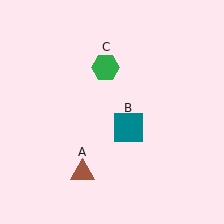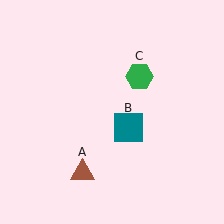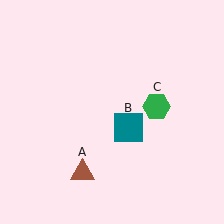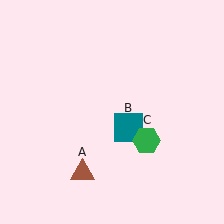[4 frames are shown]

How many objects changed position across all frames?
1 object changed position: green hexagon (object C).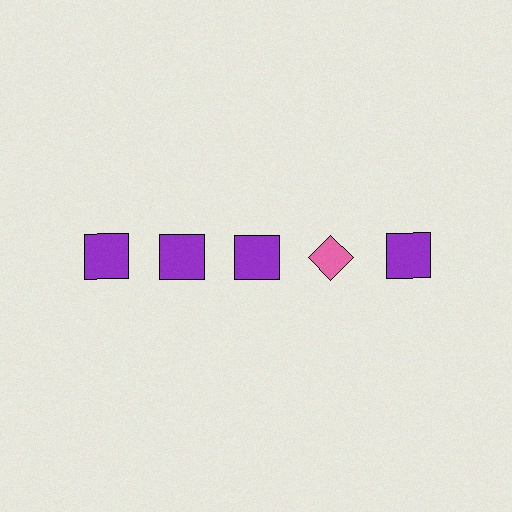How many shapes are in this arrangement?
There are 5 shapes arranged in a grid pattern.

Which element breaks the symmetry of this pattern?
The pink diamond in the top row, second from right column breaks the symmetry. All other shapes are purple squares.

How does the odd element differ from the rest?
It differs in both color (pink instead of purple) and shape (diamond instead of square).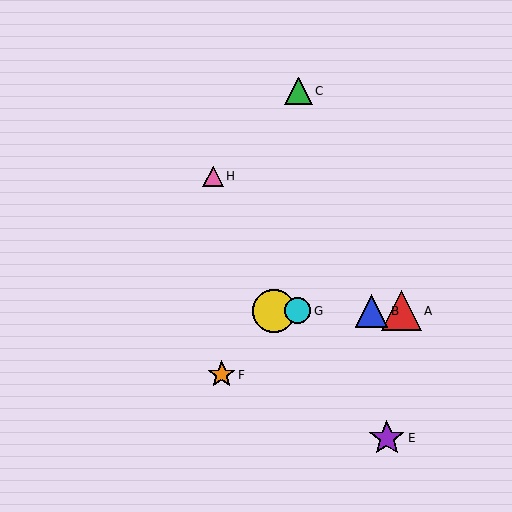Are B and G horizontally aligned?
Yes, both are at y≈311.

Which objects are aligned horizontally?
Objects A, B, D, G are aligned horizontally.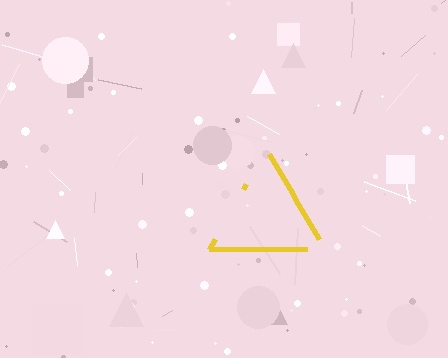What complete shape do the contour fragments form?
The contour fragments form a triangle.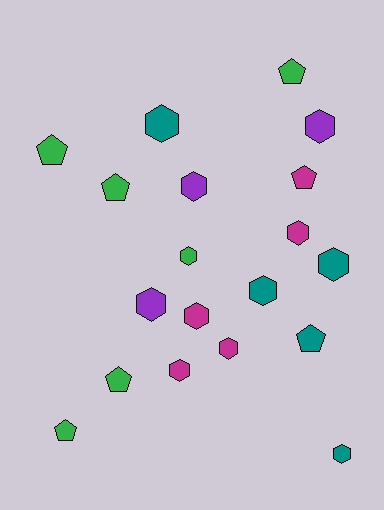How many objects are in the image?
There are 19 objects.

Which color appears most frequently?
Green, with 6 objects.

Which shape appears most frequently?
Hexagon, with 12 objects.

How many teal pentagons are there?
There is 1 teal pentagon.